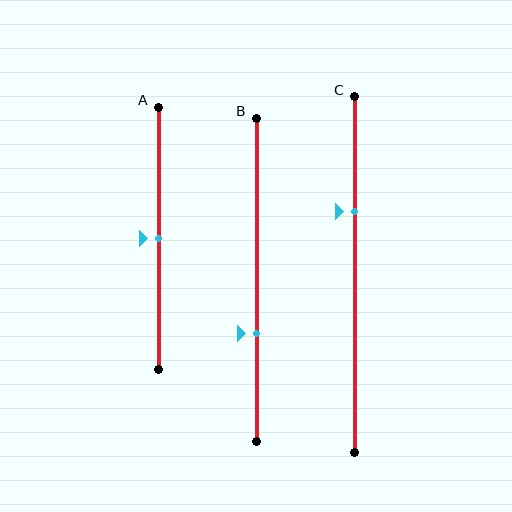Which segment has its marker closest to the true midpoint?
Segment A has its marker closest to the true midpoint.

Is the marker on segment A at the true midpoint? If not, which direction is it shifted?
Yes, the marker on segment A is at the true midpoint.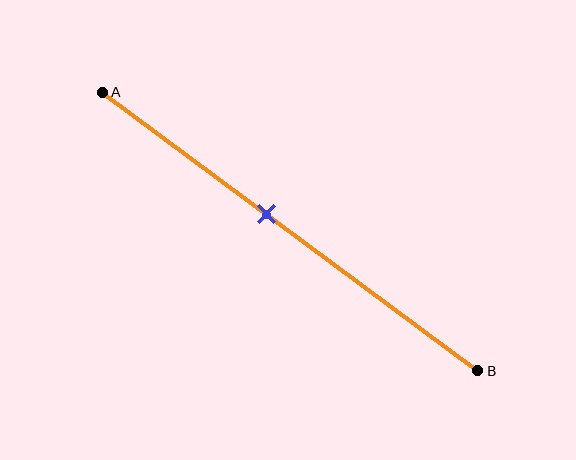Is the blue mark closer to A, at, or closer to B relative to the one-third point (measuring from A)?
The blue mark is closer to point B than the one-third point of segment AB.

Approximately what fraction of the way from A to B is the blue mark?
The blue mark is approximately 45% of the way from A to B.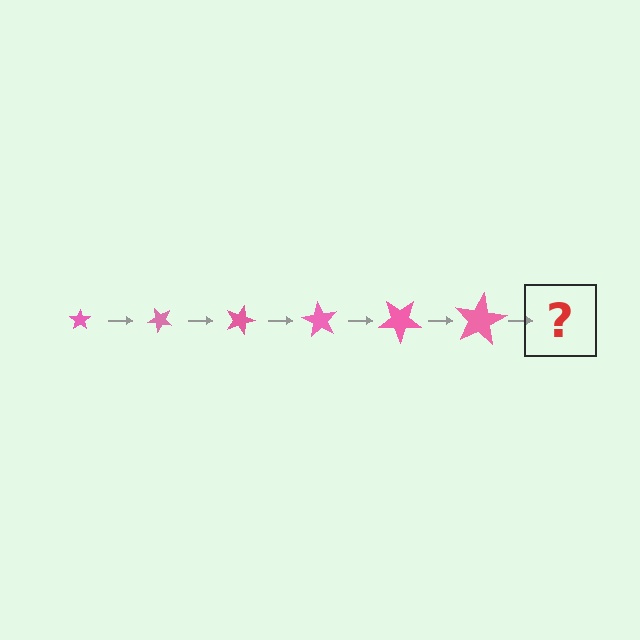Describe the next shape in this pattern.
It should be a star, larger than the previous one and rotated 270 degrees from the start.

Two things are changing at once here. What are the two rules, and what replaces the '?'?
The two rules are that the star grows larger each step and it rotates 45 degrees each step. The '?' should be a star, larger than the previous one and rotated 270 degrees from the start.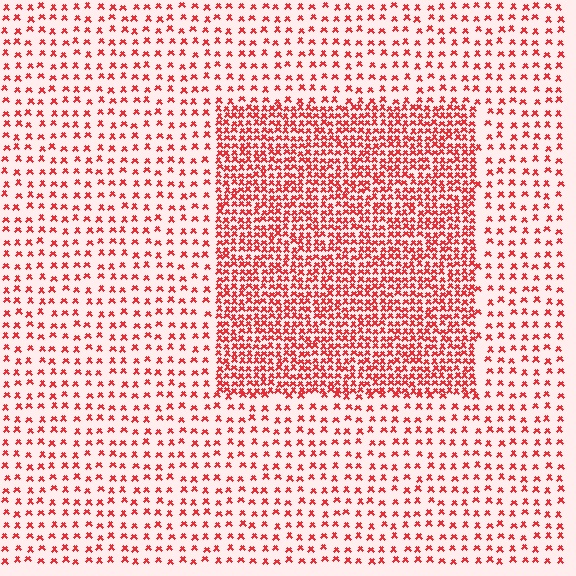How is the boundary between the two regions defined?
The boundary is defined by a change in element density (approximately 2.5x ratio). All elements are the same color, size, and shape.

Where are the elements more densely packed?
The elements are more densely packed inside the rectangle boundary.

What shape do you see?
I see a rectangle.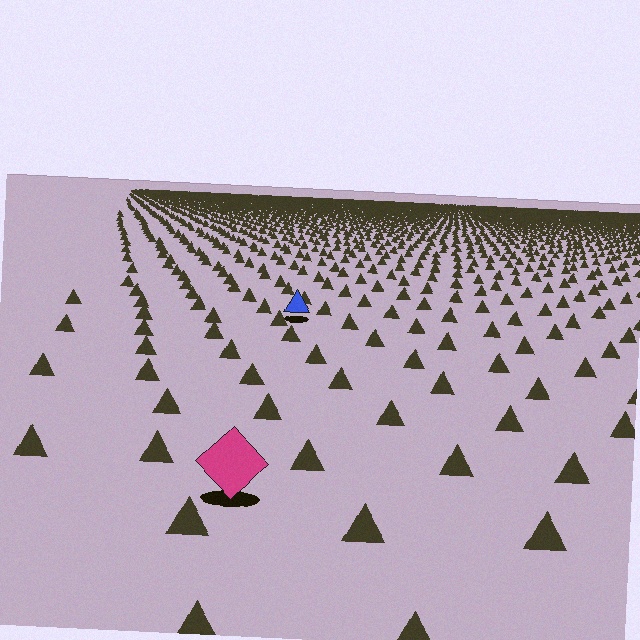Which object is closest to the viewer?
The magenta diamond is closest. The texture marks near it are larger and more spread out.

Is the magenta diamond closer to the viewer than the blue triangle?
Yes. The magenta diamond is closer — you can tell from the texture gradient: the ground texture is coarser near it.